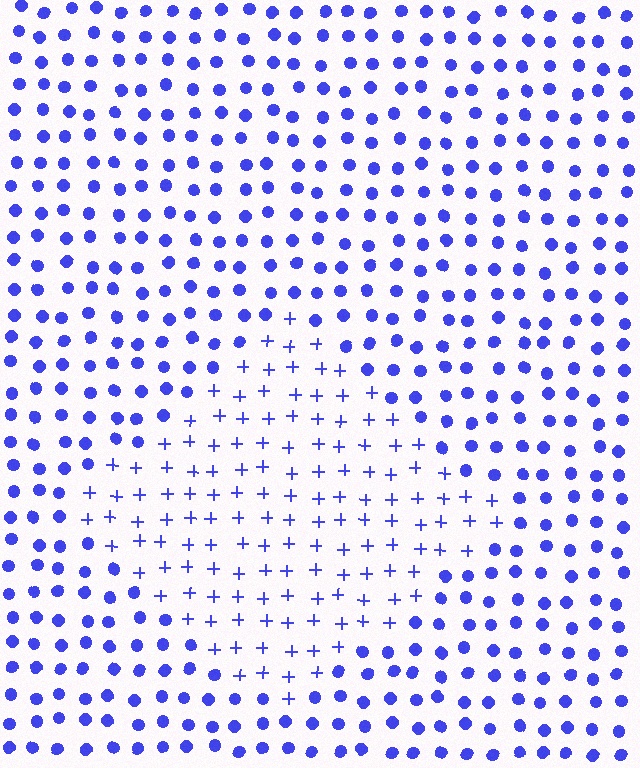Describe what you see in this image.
The image is filled with small blue elements arranged in a uniform grid. A diamond-shaped region contains plus signs, while the surrounding area contains circles. The boundary is defined purely by the change in element shape.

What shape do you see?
I see a diamond.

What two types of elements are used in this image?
The image uses plus signs inside the diamond region and circles outside it.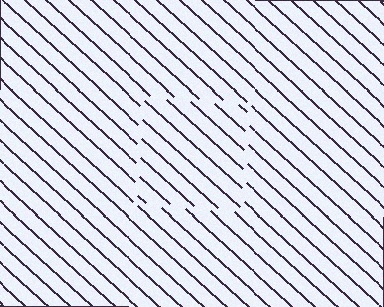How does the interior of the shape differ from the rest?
The interior of the shape contains the same grating, shifted by half a period — the contour is defined by the phase discontinuity where line-ends from the inner and outer gratings abut.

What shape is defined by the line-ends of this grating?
An illusory square. The interior of the shape contains the same grating, shifted by half a period — the contour is defined by the phase discontinuity where line-ends from the inner and outer gratings abut.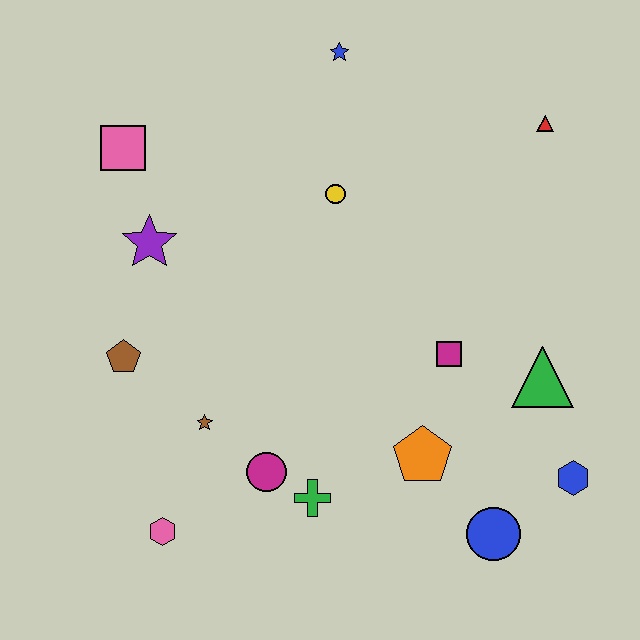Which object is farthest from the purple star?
The blue hexagon is farthest from the purple star.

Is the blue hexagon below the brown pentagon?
Yes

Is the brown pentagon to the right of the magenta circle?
No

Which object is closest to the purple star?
The pink square is closest to the purple star.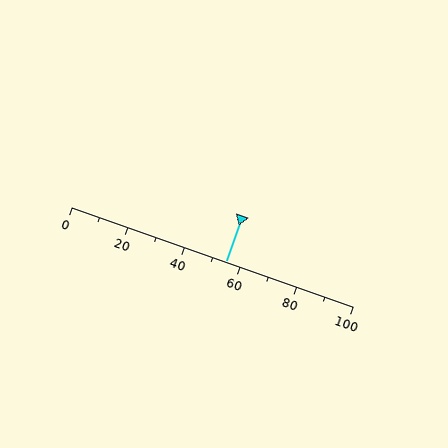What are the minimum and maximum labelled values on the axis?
The axis runs from 0 to 100.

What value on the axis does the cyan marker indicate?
The marker indicates approximately 55.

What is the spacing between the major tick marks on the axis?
The major ticks are spaced 20 apart.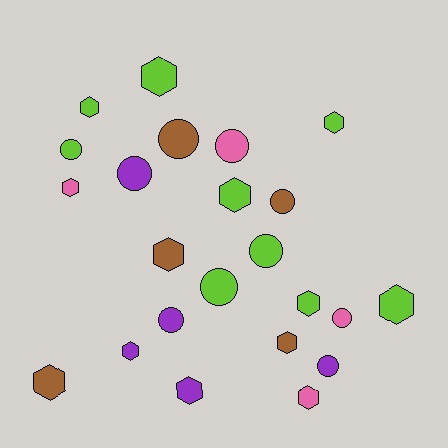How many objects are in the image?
There are 23 objects.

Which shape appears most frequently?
Hexagon, with 13 objects.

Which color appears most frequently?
Lime, with 9 objects.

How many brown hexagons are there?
There are 3 brown hexagons.